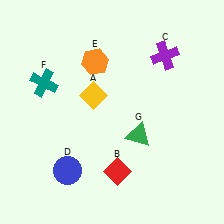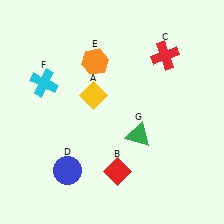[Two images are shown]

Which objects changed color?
C changed from purple to red. F changed from teal to cyan.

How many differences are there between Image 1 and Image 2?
There are 2 differences between the two images.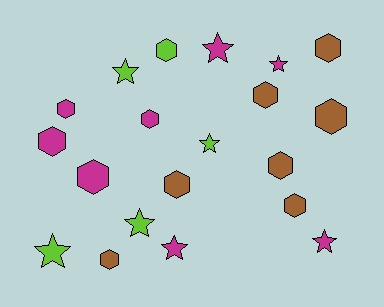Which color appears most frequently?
Magenta, with 8 objects.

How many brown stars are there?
There are no brown stars.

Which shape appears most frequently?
Hexagon, with 12 objects.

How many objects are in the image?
There are 20 objects.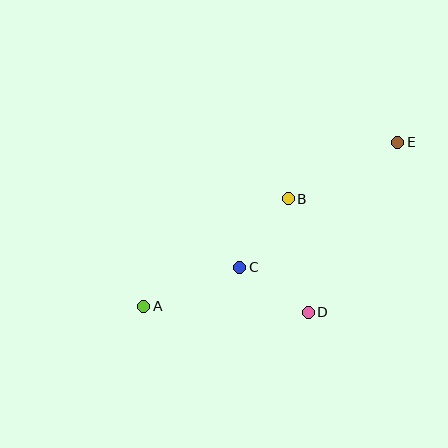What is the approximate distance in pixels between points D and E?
The distance between D and E is approximately 192 pixels.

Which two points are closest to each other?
Points C and D are closest to each other.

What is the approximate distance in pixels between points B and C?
The distance between B and C is approximately 84 pixels.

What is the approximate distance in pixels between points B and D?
The distance between B and D is approximately 116 pixels.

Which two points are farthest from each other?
Points A and E are farthest from each other.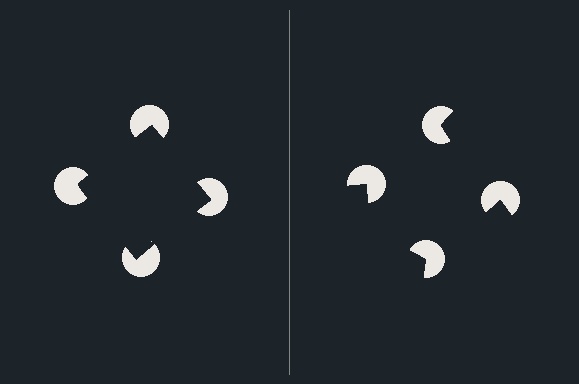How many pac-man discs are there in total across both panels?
8 — 4 on each side.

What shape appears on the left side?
An illusory square.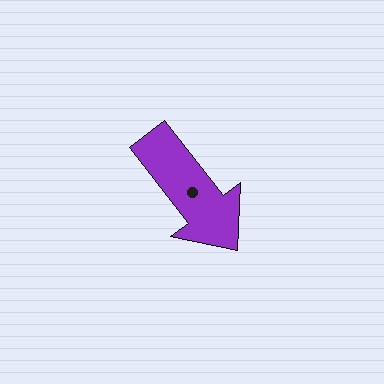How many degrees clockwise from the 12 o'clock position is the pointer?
Approximately 142 degrees.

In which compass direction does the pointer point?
Southeast.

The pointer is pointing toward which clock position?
Roughly 5 o'clock.